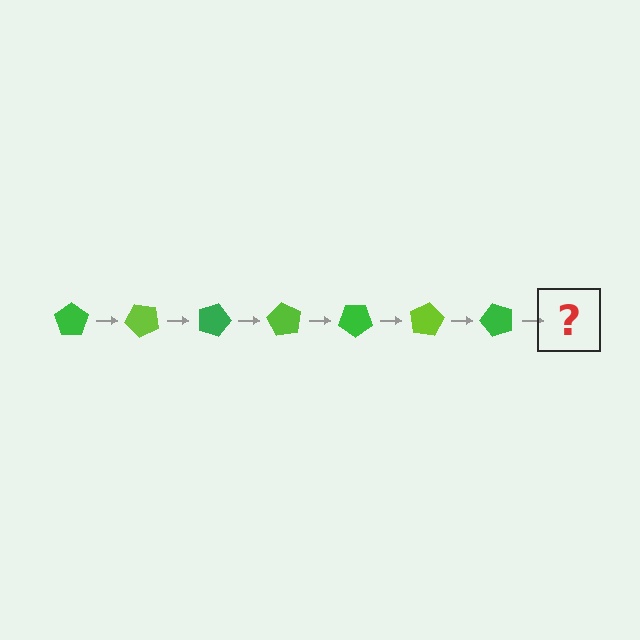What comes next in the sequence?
The next element should be a lime pentagon, rotated 315 degrees from the start.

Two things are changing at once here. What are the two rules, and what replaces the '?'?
The two rules are that it rotates 45 degrees each step and the color cycles through green and lime. The '?' should be a lime pentagon, rotated 315 degrees from the start.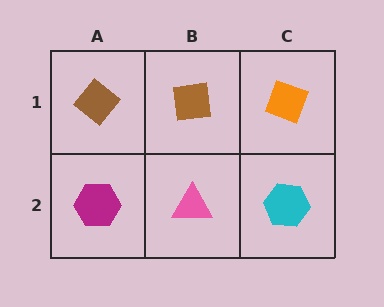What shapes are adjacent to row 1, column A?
A magenta hexagon (row 2, column A), a brown square (row 1, column B).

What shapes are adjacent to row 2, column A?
A brown diamond (row 1, column A), a pink triangle (row 2, column B).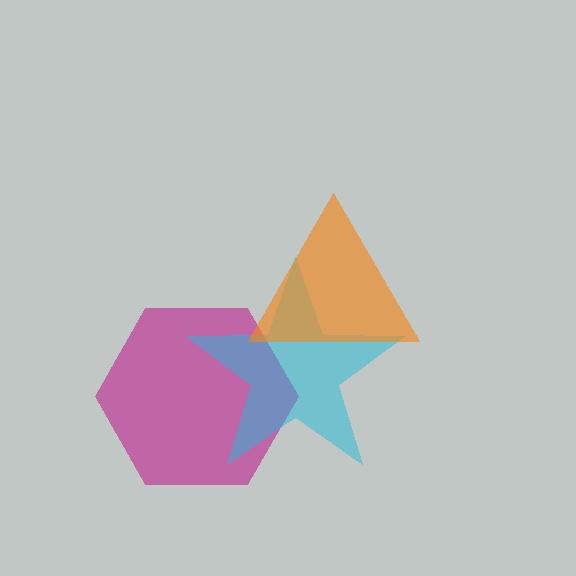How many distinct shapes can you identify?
There are 3 distinct shapes: a magenta hexagon, a cyan star, an orange triangle.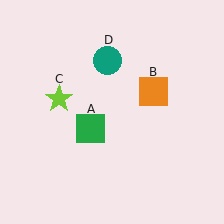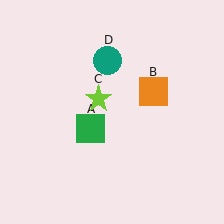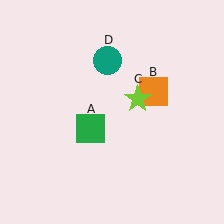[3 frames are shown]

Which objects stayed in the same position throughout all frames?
Green square (object A) and orange square (object B) and teal circle (object D) remained stationary.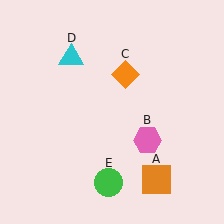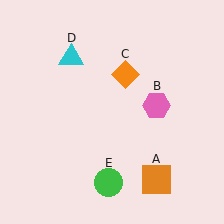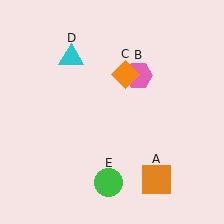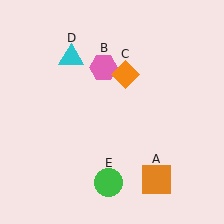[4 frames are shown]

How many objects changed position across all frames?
1 object changed position: pink hexagon (object B).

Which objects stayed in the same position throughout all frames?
Orange square (object A) and orange diamond (object C) and cyan triangle (object D) and green circle (object E) remained stationary.